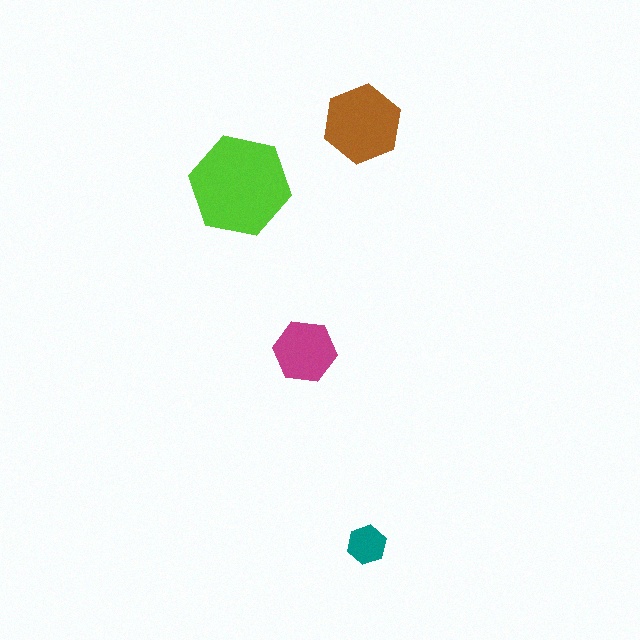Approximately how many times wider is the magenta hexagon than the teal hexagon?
About 1.5 times wider.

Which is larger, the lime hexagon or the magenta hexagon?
The lime one.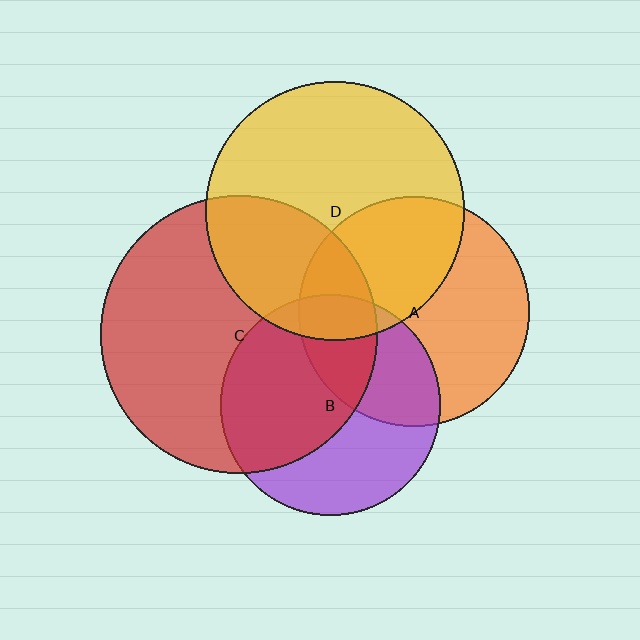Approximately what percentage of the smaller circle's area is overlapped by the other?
Approximately 40%.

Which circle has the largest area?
Circle C (red).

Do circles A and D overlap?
Yes.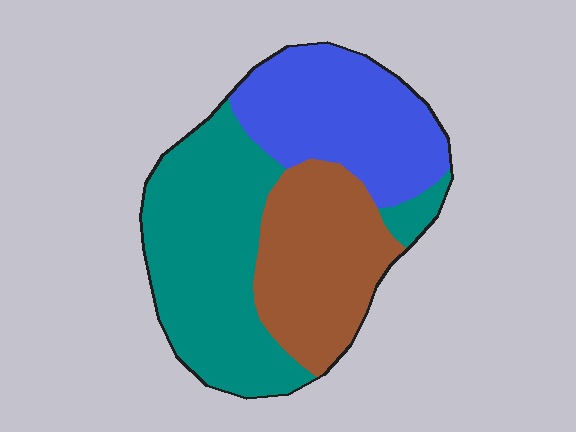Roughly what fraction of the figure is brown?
Brown covers around 30% of the figure.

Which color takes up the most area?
Teal, at roughly 40%.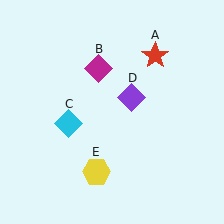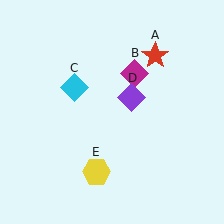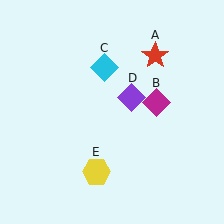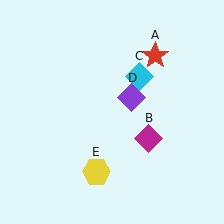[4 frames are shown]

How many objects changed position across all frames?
2 objects changed position: magenta diamond (object B), cyan diamond (object C).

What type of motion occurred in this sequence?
The magenta diamond (object B), cyan diamond (object C) rotated clockwise around the center of the scene.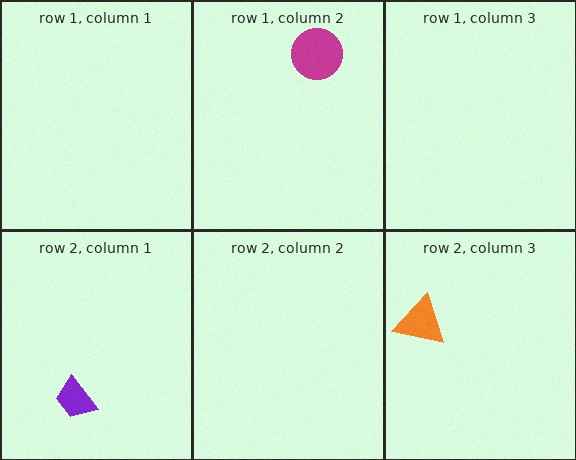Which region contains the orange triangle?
The row 2, column 3 region.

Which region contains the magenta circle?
The row 1, column 2 region.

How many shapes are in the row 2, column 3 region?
1.